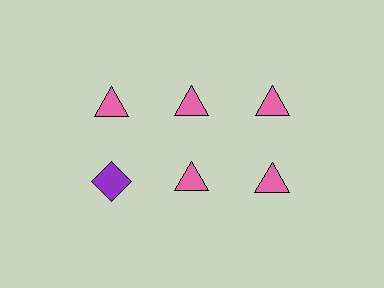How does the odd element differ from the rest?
It differs in both color (purple instead of pink) and shape (diamond instead of triangle).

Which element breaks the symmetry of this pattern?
The purple diamond in the second row, leftmost column breaks the symmetry. All other shapes are pink triangles.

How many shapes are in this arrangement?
There are 6 shapes arranged in a grid pattern.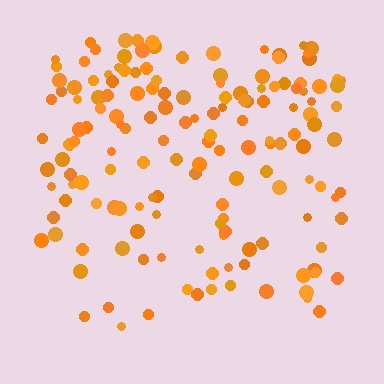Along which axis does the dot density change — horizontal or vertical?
Vertical.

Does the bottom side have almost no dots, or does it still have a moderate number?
Still a moderate number, just noticeably fewer than the top.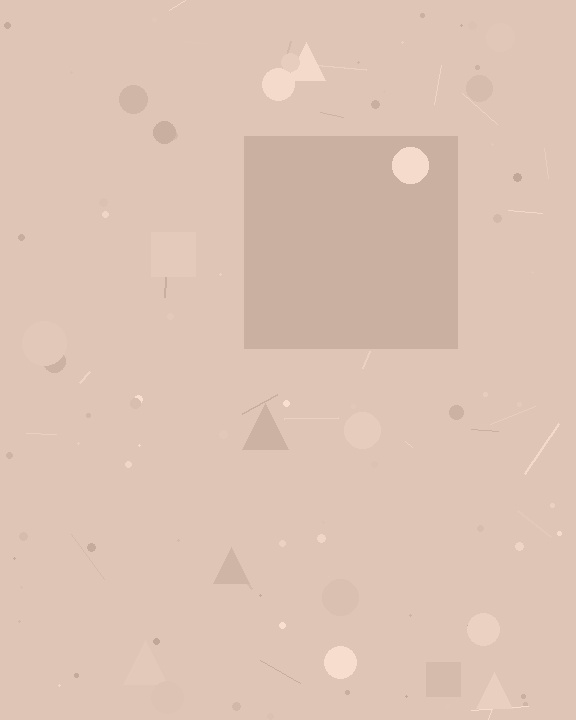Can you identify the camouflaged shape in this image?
The camouflaged shape is a square.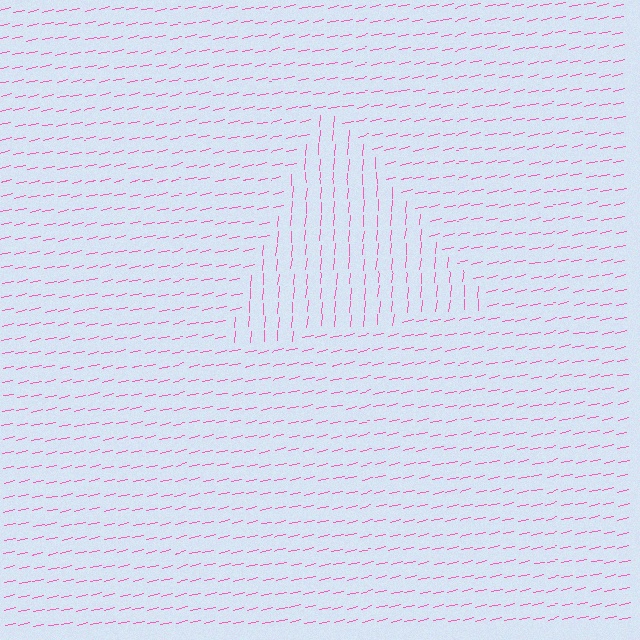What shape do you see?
I see a triangle.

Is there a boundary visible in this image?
Yes, there is a texture boundary formed by a change in line orientation.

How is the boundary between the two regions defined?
The boundary is defined purely by a change in line orientation (approximately 72 degrees difference). All lines are the same color and thickness.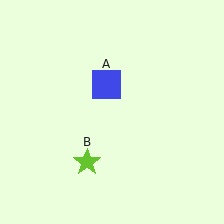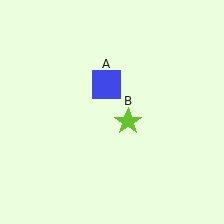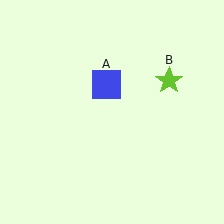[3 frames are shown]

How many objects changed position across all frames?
1 object changed position: lime star (object B).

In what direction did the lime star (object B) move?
The lime star (object B) moved up and to the right.